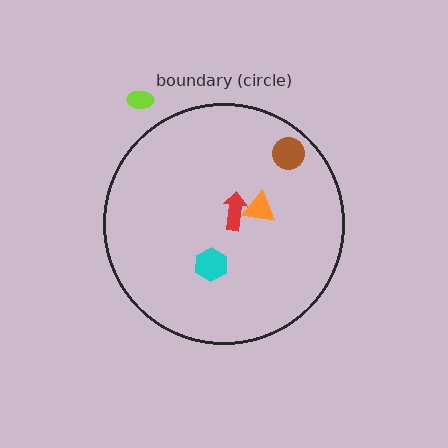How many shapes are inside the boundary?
4 inside, 1 outside.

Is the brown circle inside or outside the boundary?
Inside.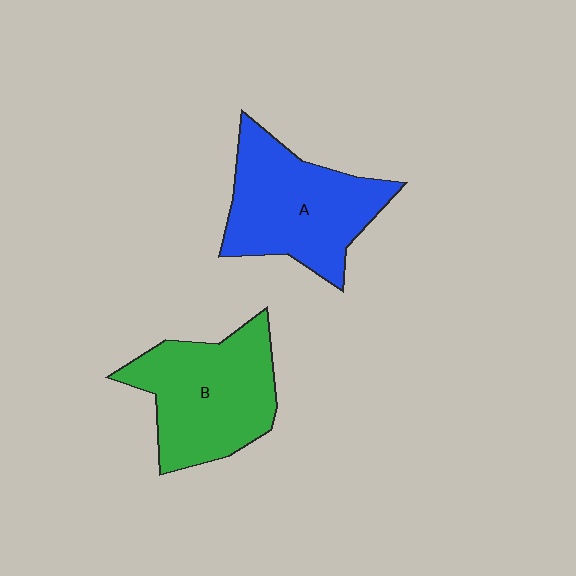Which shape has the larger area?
Shape A (blue).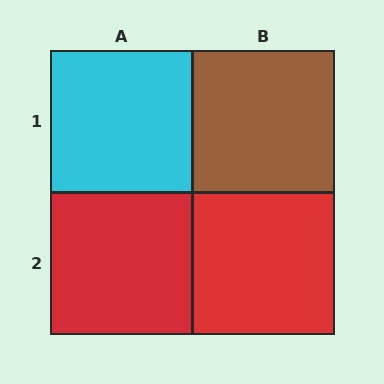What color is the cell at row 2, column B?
Red.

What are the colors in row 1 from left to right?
Cyan, brown.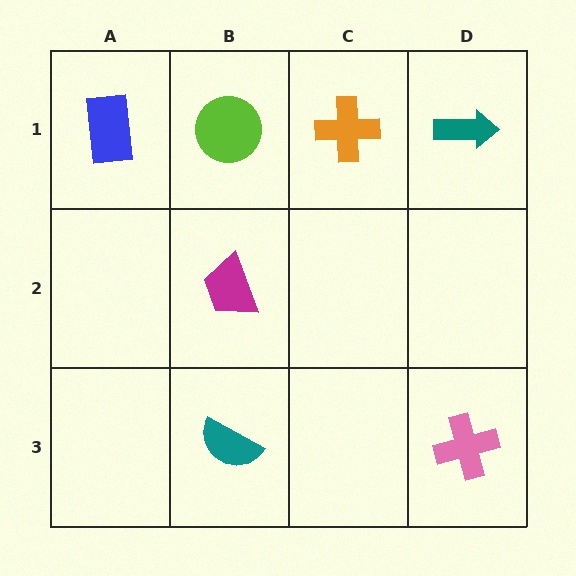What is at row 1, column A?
A blue rectangle.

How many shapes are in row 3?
2 shapes.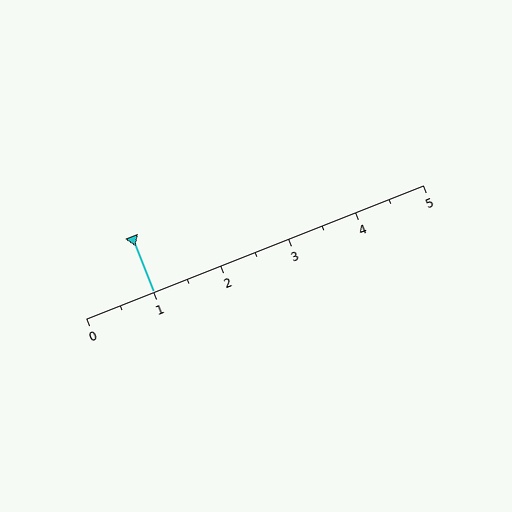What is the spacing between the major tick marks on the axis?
The major ticks are spaced 1 apart.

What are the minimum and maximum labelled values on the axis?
The axis runs from 0 to 5.